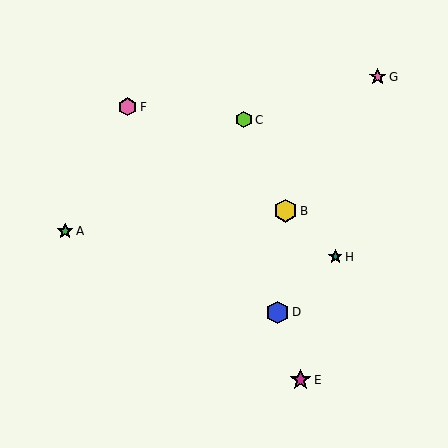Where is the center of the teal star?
The center of the teal star is at (335, 257).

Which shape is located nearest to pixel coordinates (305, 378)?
The magenta star (labeled E) at (300, 380) is nearest to that location.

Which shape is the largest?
The yellow hexagon (labeled B) is the largest.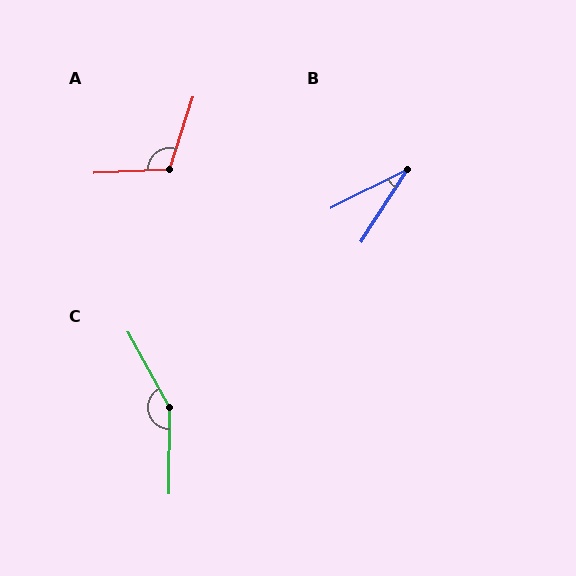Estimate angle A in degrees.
Approximately 111 degrees.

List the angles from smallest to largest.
B (31°), A (111°), C (151°).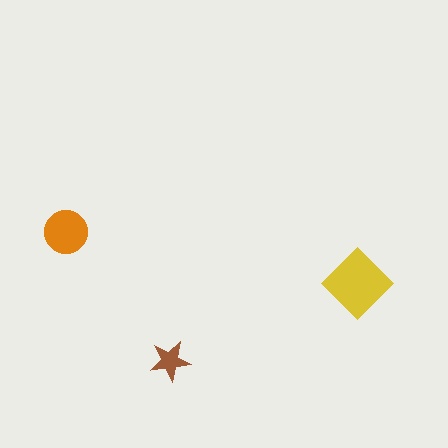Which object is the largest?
The yellow diamond.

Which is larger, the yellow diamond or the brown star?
The yellow diamond.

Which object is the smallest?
The brown star.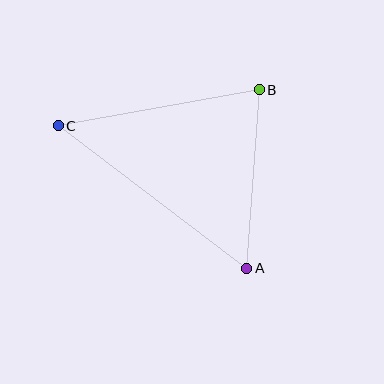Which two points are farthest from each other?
Points A and C are farthest from each other.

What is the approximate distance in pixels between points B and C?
The distance between B and C is approximately 205 pixels.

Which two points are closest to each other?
Points A and B are closest to each other.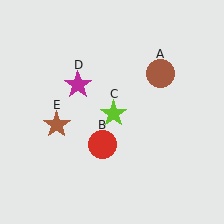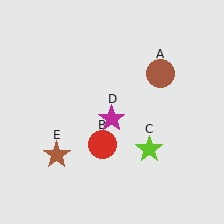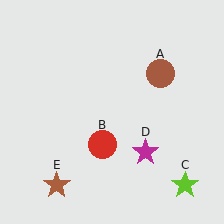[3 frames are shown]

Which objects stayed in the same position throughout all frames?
Brown circle (object A) and red circle (object B) remained stationary.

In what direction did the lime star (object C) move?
The lime star (object C) moved down and to the right.